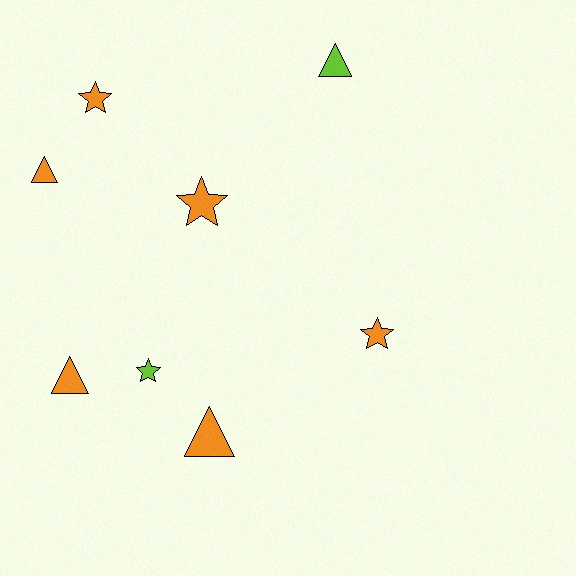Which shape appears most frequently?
Star, with 4 objects.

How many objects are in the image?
There are 8 objects.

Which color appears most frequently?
Orange, with 6 objects.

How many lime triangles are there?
There is 1 lime triangle.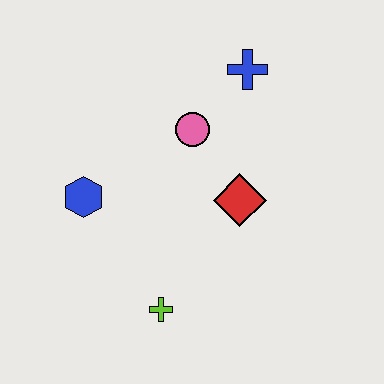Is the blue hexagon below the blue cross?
Yes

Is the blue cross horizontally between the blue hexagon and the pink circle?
No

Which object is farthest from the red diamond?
The blue hexagon is farthest from the red diamond.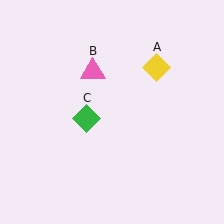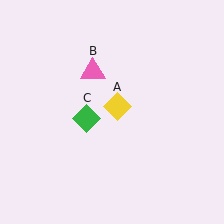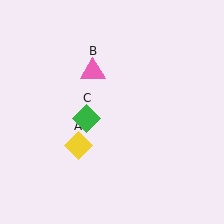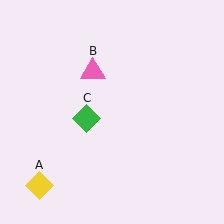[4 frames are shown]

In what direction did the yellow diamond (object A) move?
The yellow diamond (object A) moved down and to the left.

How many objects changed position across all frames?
1 object changed position: yellow diamond (object A).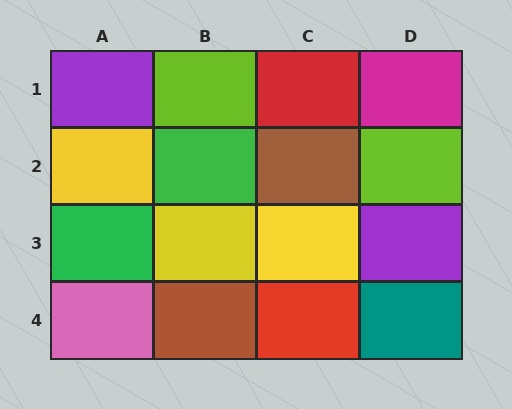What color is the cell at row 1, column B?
Lime.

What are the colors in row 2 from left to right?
Yellow, green, brown, lime.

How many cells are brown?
2 cells are brown.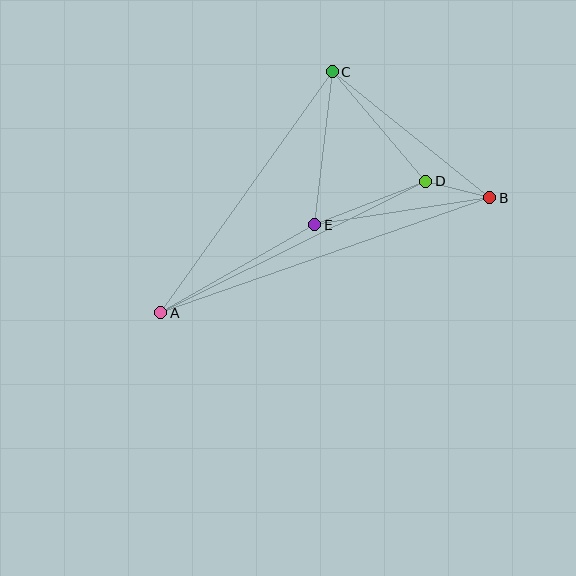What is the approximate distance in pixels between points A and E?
The distance between A and E is approximately 177 pixels.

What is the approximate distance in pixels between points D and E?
The distance between D and E is approximately 119 pixels.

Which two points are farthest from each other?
Points A and B are farthest from each other.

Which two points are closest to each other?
Points B and D are closest to each other.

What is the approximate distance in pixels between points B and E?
The distance between B and E is approximately 177 pixels.